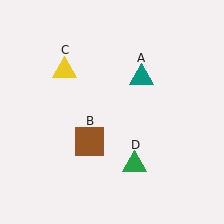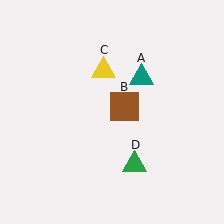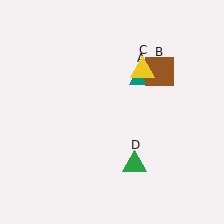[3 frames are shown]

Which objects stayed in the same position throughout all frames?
Teal triangle (object A) and green triangle (object D) remained stationary.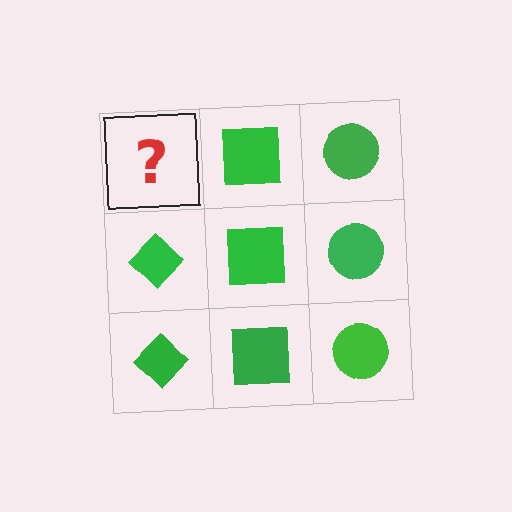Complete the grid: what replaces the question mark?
The question mark should be replaced with a green diamond.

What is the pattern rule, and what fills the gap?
The rule is that each column has a consistent shape. The gap should be filled with a green diamond.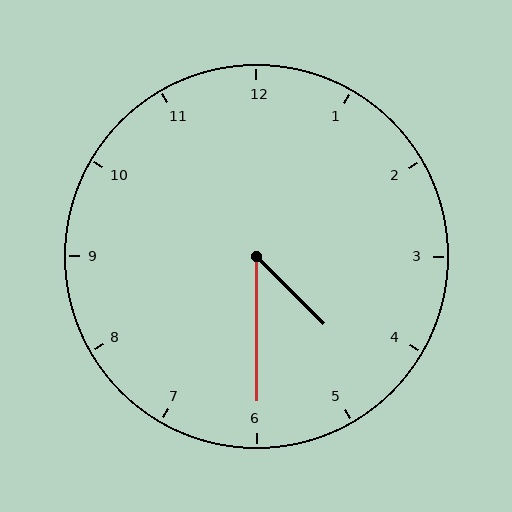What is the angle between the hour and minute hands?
Approximately 45 degrees.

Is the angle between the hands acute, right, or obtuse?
It is acute.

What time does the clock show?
4:30.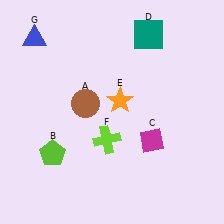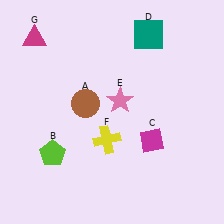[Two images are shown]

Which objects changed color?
E changed from orange to pink. F changed from lime to yellow. G changed from blue to magenta.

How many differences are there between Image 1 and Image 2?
There are 3 differences between the two images.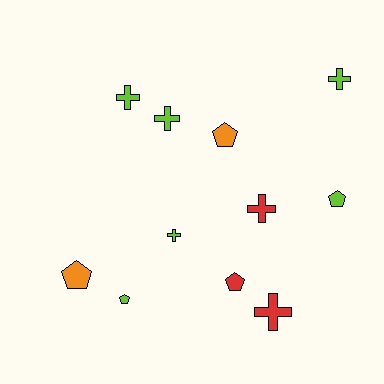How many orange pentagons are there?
There are 2 orange pentagons.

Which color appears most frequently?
Lime, with 6 objects.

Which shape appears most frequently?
Cross, with 6 objects.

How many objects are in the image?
There are 11 objects.